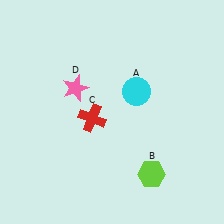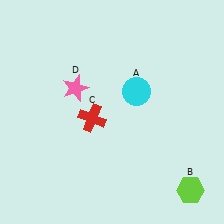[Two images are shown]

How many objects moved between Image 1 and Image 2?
1 object moved between the two images.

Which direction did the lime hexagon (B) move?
The lime hexagon (B) moved right.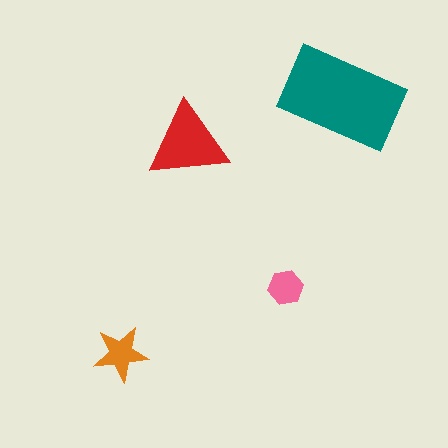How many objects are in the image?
There are 4 objects in the image.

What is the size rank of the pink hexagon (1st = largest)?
4th.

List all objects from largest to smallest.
The teal rectangle, the red triangle, the orange star, the pink hexagon.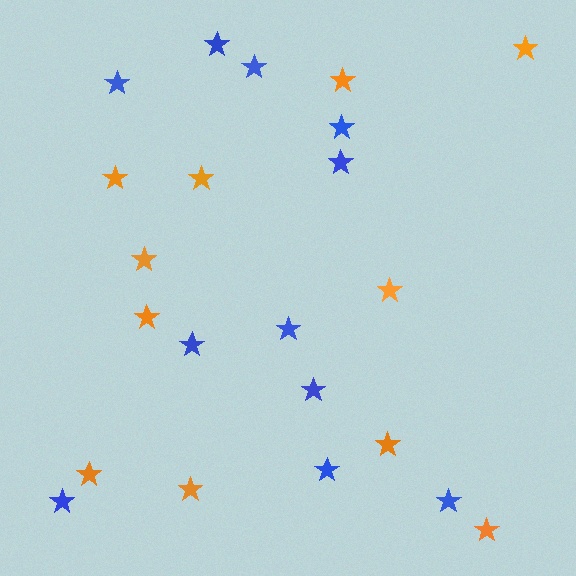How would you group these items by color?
There are 2 groups: one group of orange stars (11) and one group of blue stars (11).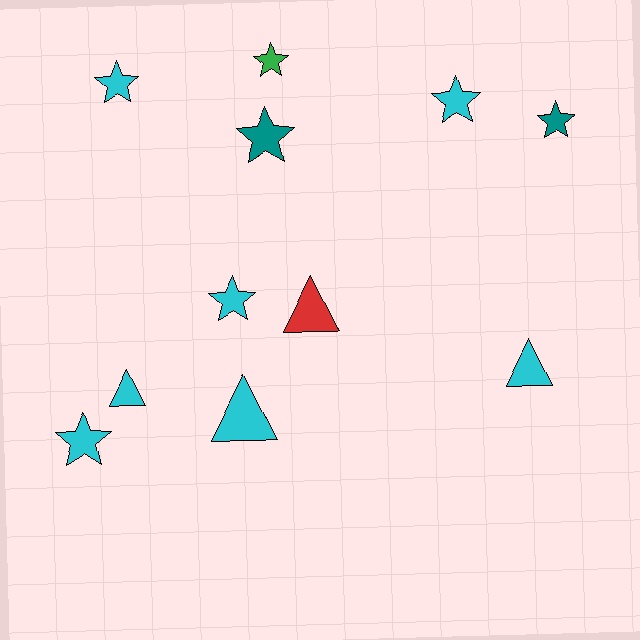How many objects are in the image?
There are 11 objects.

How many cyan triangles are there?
There are 3 cyan triangles.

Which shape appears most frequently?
Star, with 7 objects.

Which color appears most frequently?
Cyan, with 7 objects.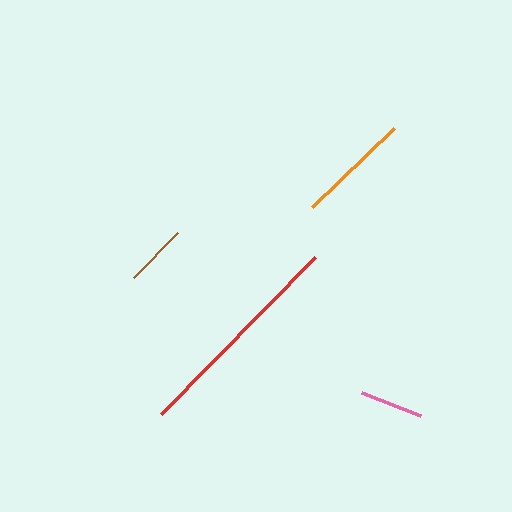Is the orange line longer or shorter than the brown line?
The orange line is longer than the brown line.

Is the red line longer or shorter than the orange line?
The red line is longer than the orange line.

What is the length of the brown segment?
The brown segment is approximately 63 pixels long.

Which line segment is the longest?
The red line is the longest at approximately 220 pixels.